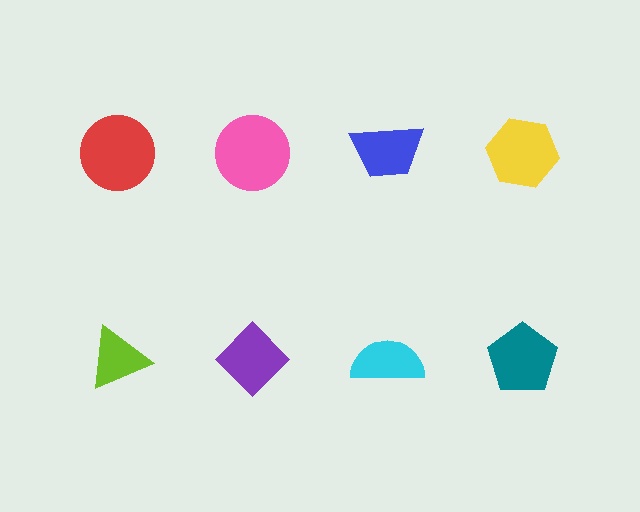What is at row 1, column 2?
A pink circle.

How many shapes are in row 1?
4 shapes.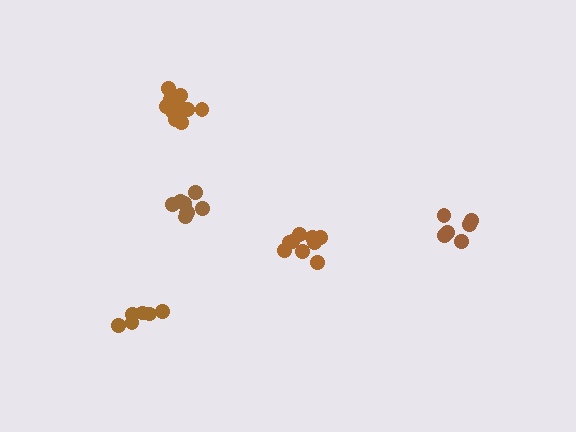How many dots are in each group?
Group 1: 6 dots, Group 2: 6 dots, Group 3: 8 dots, Group 4: 9 dots, Group 5: 12 dots (41 total).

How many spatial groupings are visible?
There are 5 spatial groupings.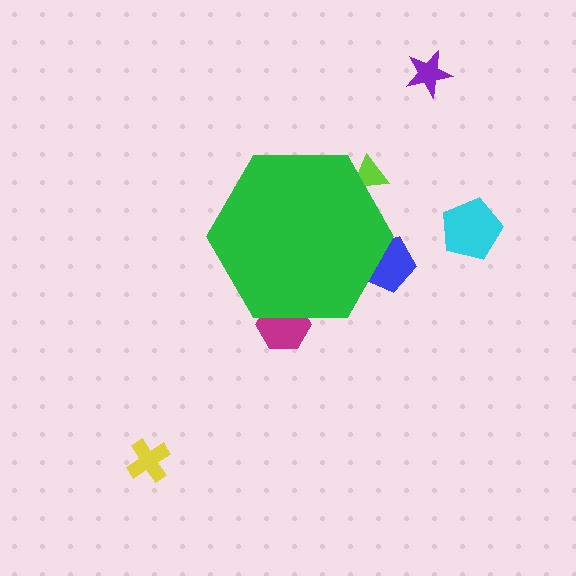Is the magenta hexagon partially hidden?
Yes, the magenta hexagon is partially hidden behind the green hexagon.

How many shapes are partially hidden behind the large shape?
3 shapes are partially hidden.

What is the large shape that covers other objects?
A green hexagon.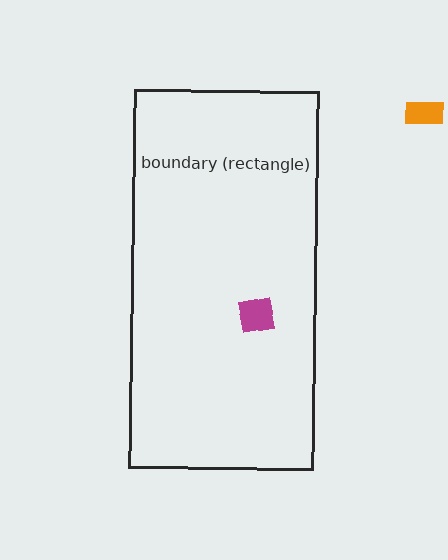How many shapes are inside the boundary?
1 inside, 1 outside.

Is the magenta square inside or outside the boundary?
Inside.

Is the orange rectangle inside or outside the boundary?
Outside.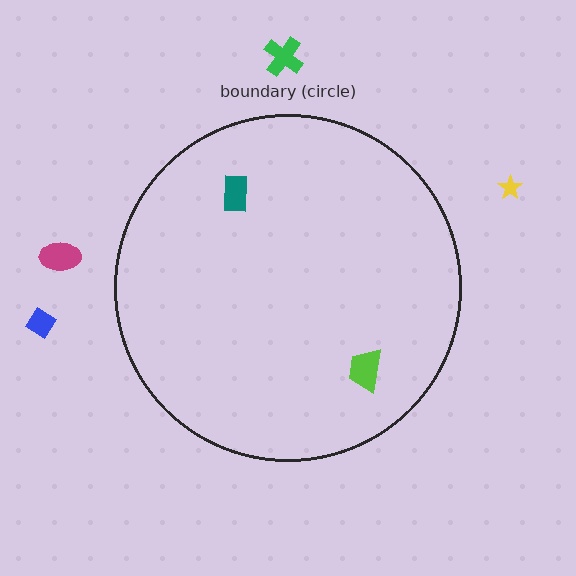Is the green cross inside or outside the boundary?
Outside.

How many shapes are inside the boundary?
2 inside, 4 outside.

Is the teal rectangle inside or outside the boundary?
Inside.